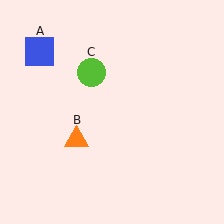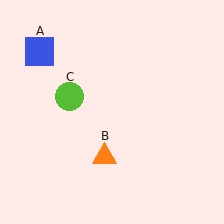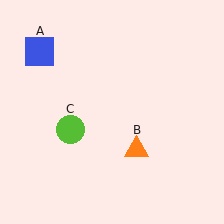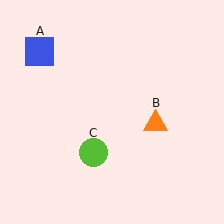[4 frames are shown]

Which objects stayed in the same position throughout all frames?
Blue square (object A) remained stationary.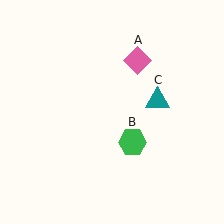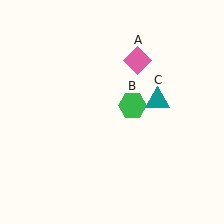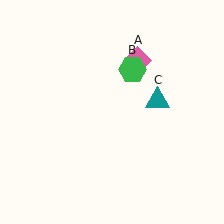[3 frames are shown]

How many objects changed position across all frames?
1 object changed position: green hexagon (object B).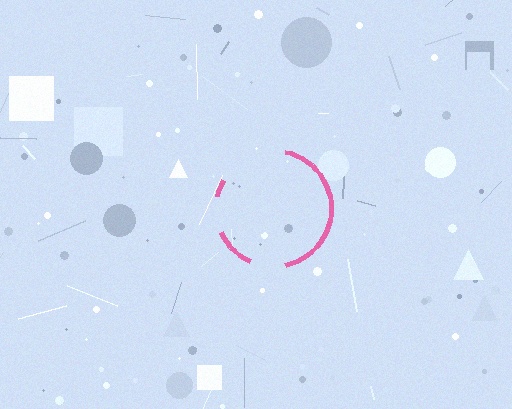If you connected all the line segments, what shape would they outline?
They would outline a circle.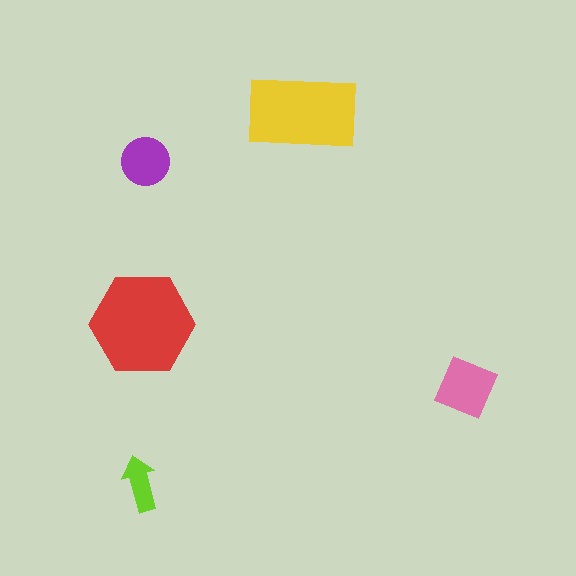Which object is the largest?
The red hexagon.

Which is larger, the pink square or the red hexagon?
The red hexagon.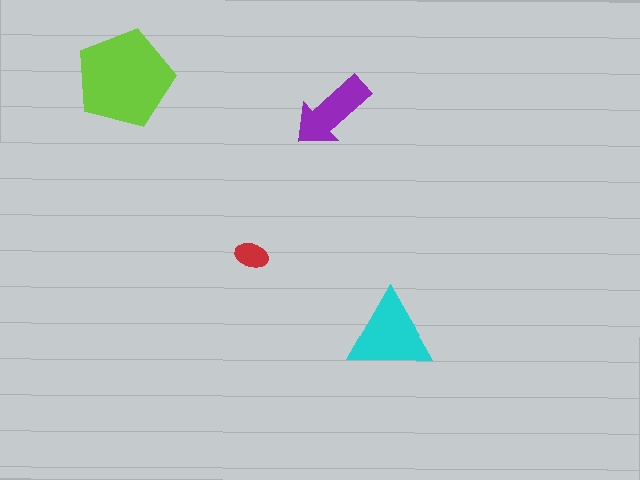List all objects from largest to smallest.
The lime pentagon, the cyan triangle, the purple arrow, the red ellipse.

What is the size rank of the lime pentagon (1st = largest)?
1st.